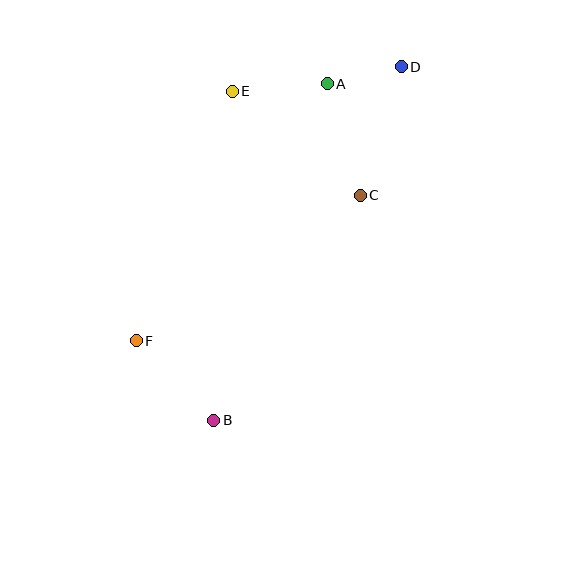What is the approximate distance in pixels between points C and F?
The distance between C and F is approximately 267 pixels.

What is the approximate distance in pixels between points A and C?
The distance between A and C is approximately 116 pixels.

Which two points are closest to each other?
Points A and D are closest to each other.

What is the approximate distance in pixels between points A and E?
The distance between A and E is approximately 95 pixels.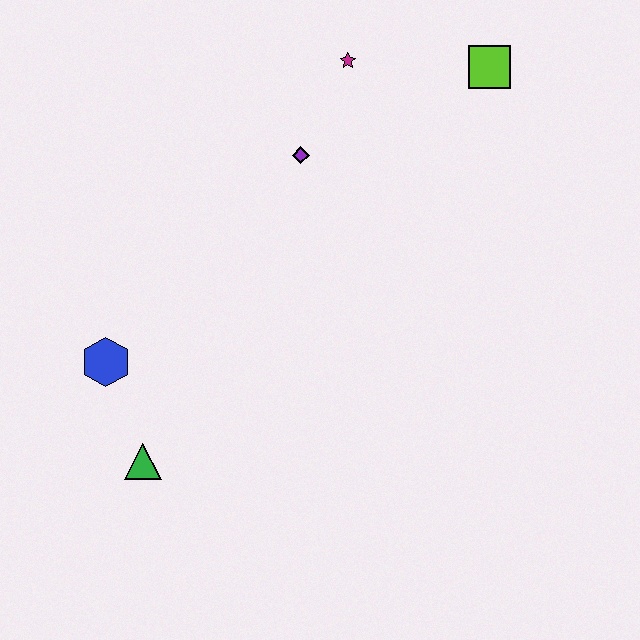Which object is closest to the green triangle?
The blue hexagon is closest to the green triangle.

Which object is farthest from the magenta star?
The green triangle is farthest from the magenta star.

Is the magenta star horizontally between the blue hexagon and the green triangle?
No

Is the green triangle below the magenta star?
Yes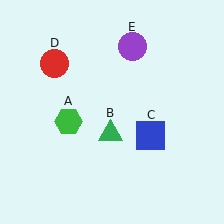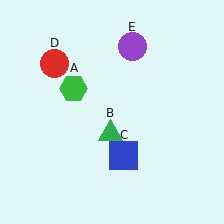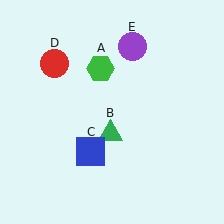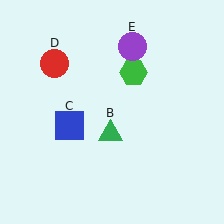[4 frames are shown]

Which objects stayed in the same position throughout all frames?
Green triangle (object B) and red circle (object D) and purple circle (object E) remained stationary.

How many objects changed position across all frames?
2 objects changed position: green hexagon (object A), blue square (object C).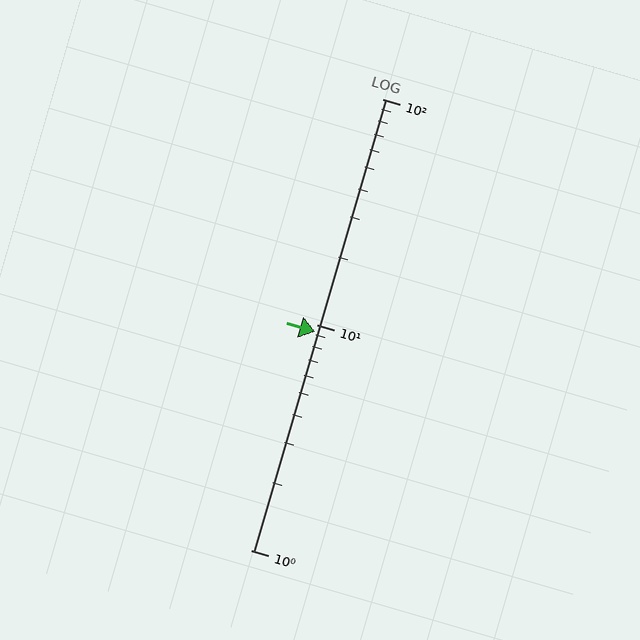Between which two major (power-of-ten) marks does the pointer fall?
The pointer is between 1 and 10.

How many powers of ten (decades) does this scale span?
The scale spans 2 decades, from 1 to 100.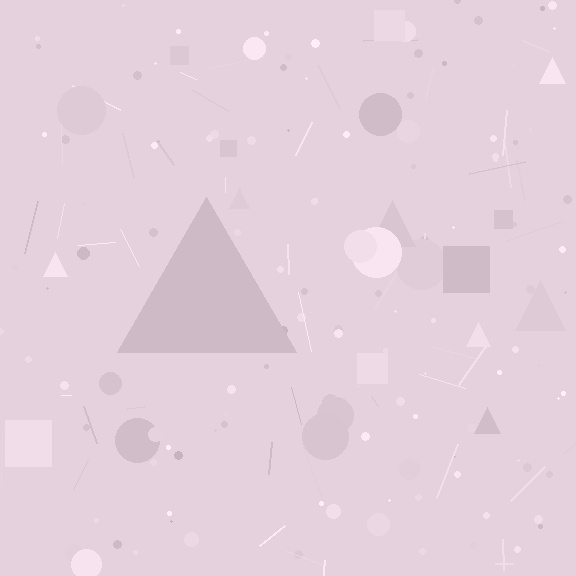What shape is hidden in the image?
A triangle is hidden in the image.